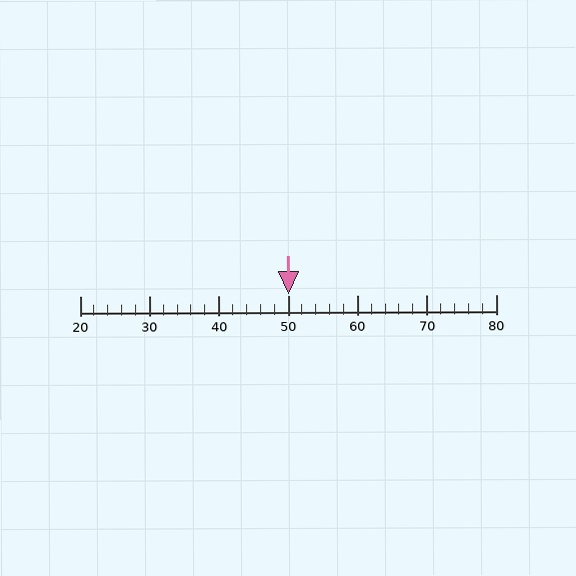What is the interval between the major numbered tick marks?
The major tick marks are spaced 10 units apart.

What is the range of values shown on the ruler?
The ruler shows values from 20 to 80.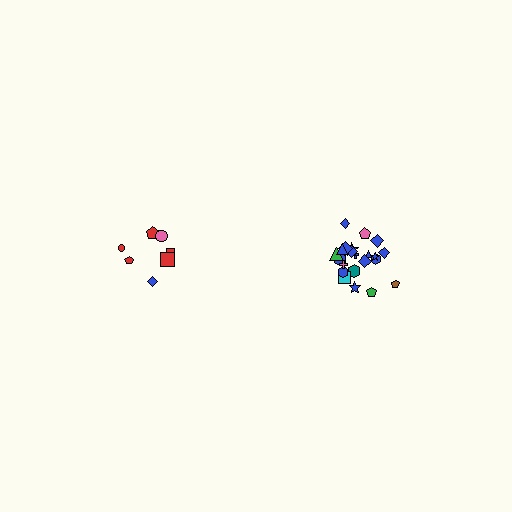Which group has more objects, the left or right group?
The right group.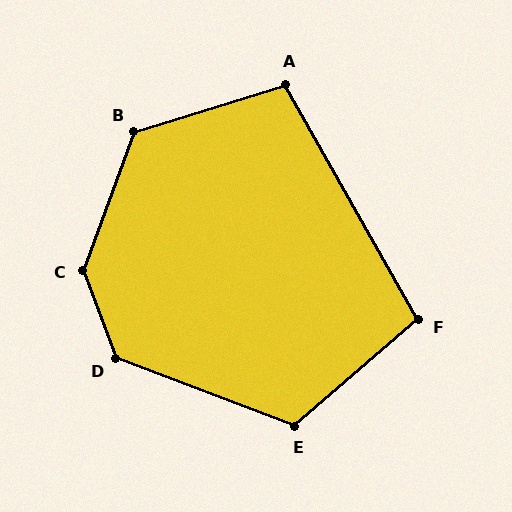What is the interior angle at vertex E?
Approximately 119 degrees (obtuse).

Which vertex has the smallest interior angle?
F, at approximately 101 degrees.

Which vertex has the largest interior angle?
C, at approximately 139 degrees.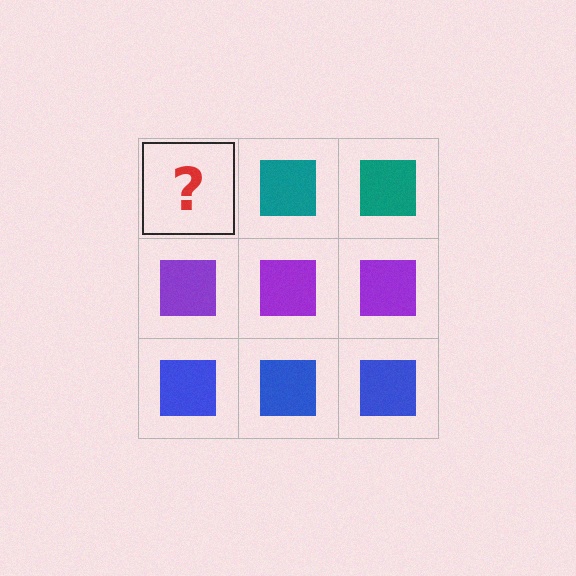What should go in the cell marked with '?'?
The missing cell should contain a teal square.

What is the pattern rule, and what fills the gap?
The rule is that each row has a consistent color. The gap should be filled with a teal square.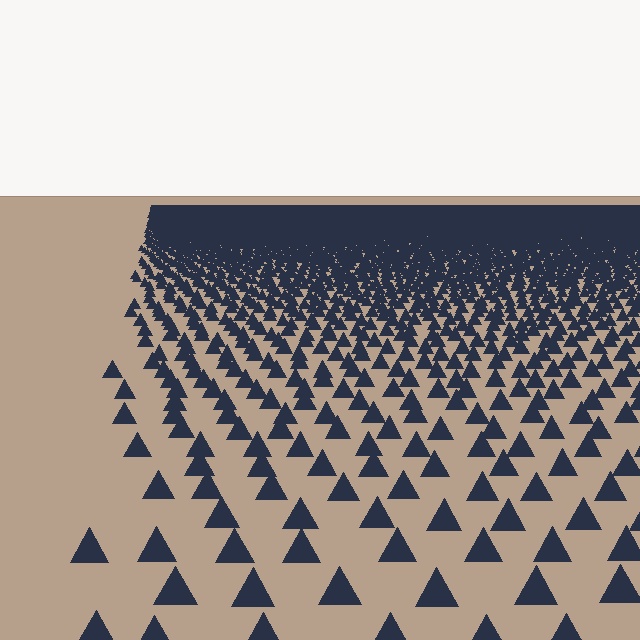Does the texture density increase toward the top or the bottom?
Density increases toward the top.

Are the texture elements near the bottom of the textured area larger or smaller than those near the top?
Larger. Near the bottom, elements are closer to the viewer and appear at a bigger on-screen size.